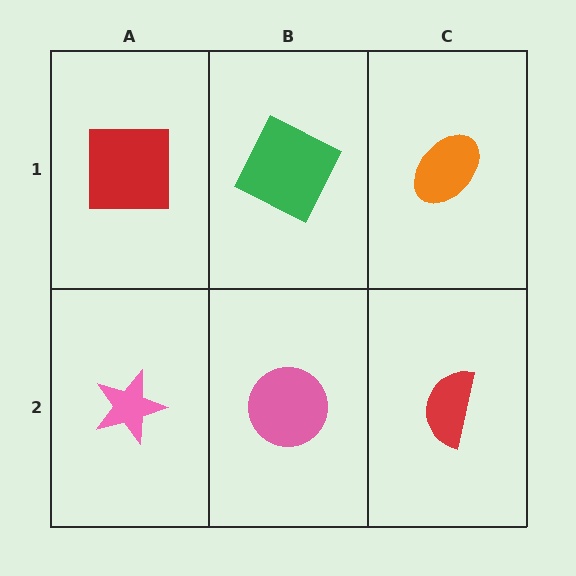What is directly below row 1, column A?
A pink star.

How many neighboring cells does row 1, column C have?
2.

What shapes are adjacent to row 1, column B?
A pink circle (row 2, column B), a red square (row 1, column A), an orange ellipse (row 1, column C).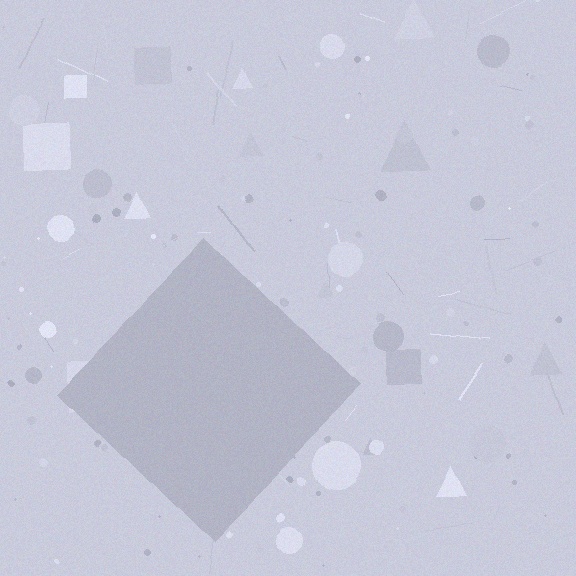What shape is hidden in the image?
A diamond is hidden in the image.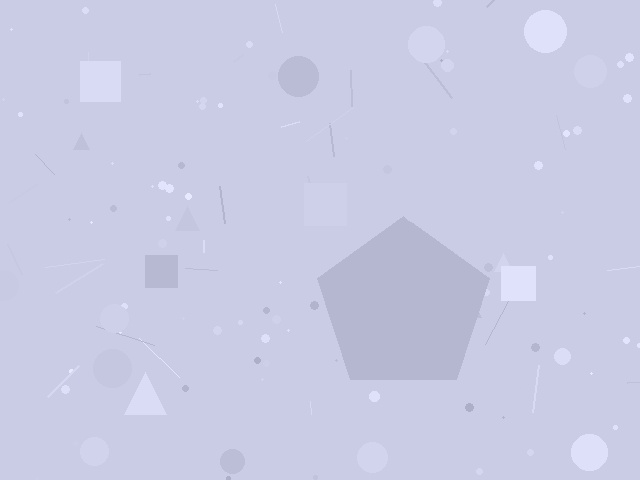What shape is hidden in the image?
A pentagon is hidden in the image.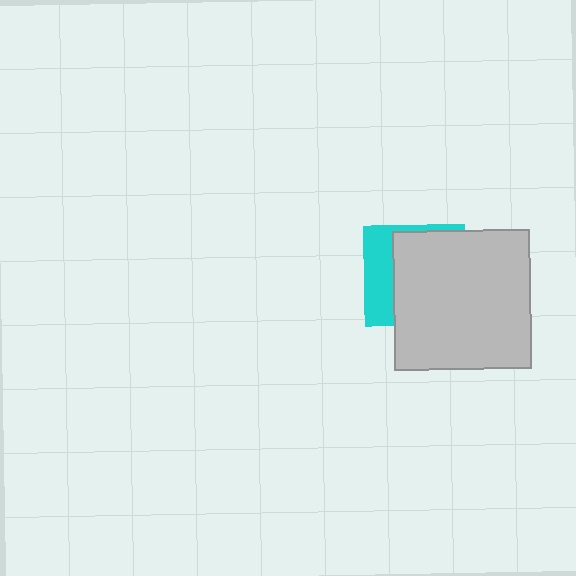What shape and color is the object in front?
The object in front is a light gray rectangle.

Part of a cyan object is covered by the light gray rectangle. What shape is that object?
It is a square.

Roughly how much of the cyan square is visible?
A small part of it is visible (roughly 34%).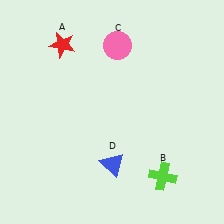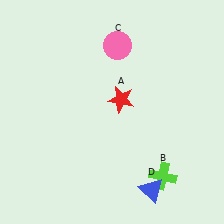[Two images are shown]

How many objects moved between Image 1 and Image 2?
2 objects moved between the two images.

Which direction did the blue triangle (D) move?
The blue triangle (D) moved right.